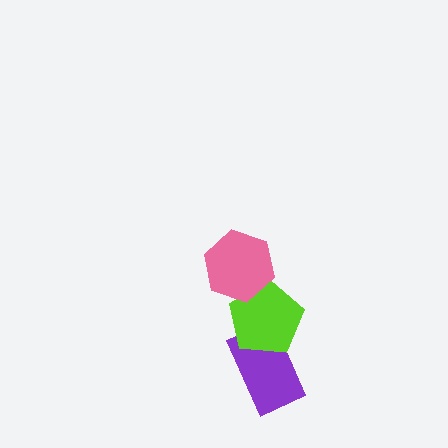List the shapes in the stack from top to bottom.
From top to bottom: the pink hexagon, the lime pentagon, the purple rectangle.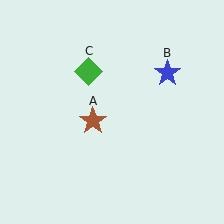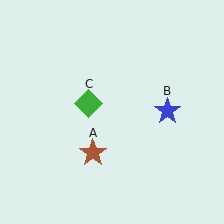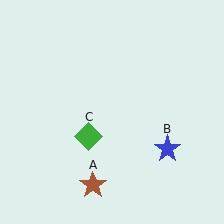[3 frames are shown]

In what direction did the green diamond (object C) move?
The green diamond (object C) moved down.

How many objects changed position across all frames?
3 objects changed position: brown star (object A), blue star (object B), green diamond (object C).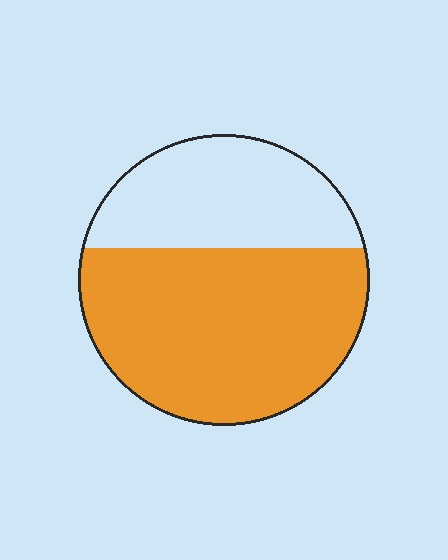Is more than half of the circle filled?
Yes.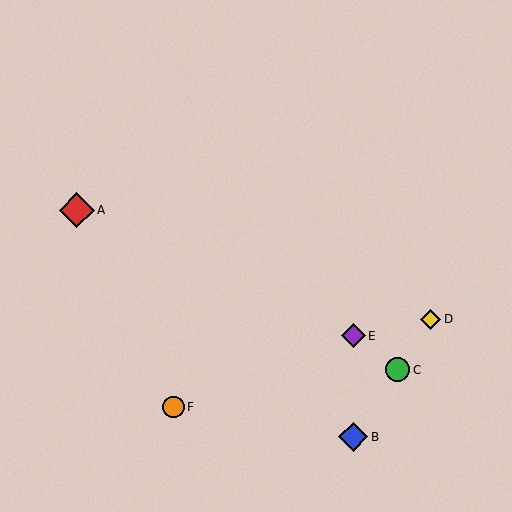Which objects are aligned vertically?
Objects B, E are aligned vertically.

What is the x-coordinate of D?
Object D is at x≈431.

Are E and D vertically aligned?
No, E is at x≈353 and D is at x≈431.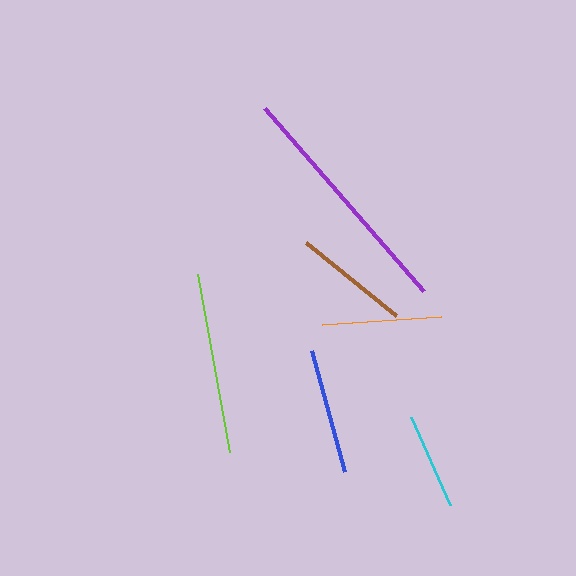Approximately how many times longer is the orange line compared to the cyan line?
The orange line is approximately 1.2 times the length of the cyan line.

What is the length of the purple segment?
The purple segment is approximately 242 pixels long.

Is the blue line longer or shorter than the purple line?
The purple line is longer than the blue line.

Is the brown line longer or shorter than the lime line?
The lime line is longer than the brown line.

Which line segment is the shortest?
The cyan line is the shortest at approximately 96 pixels.